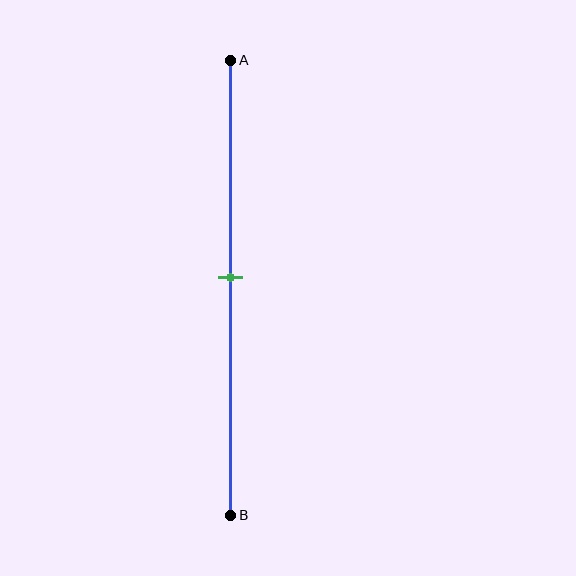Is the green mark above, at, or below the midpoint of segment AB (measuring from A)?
The green mark is approximately at the midpoint of segment AB.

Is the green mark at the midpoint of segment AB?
Yes, the mark is approximately at the midpoint.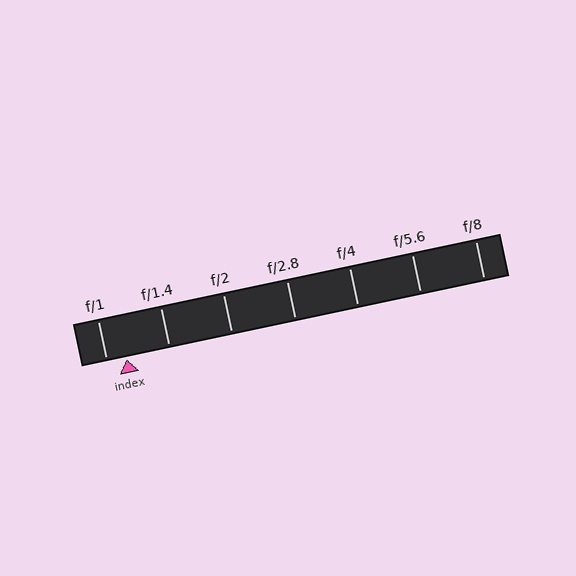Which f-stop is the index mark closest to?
The index mark is closest to f/1.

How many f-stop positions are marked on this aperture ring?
There are 7 f-stop positions marked.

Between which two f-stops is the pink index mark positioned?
The index mark is between f/1 and f/1.4.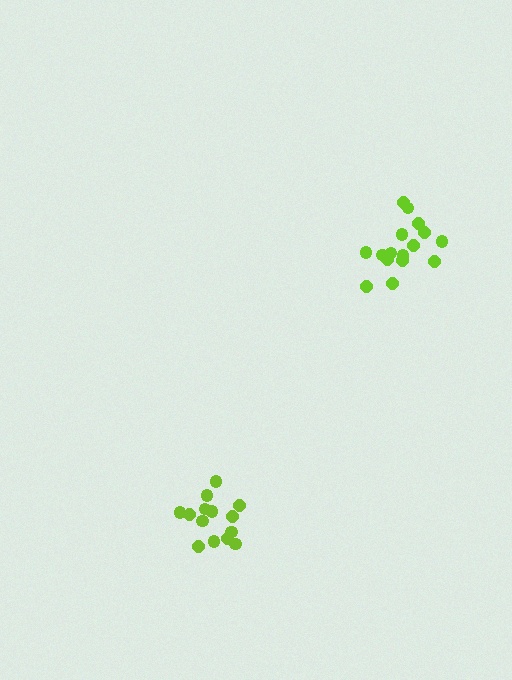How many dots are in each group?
Group 1: 14 dots, Group 2: 16 dots (30 total).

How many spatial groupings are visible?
There are 2 spatial groupings.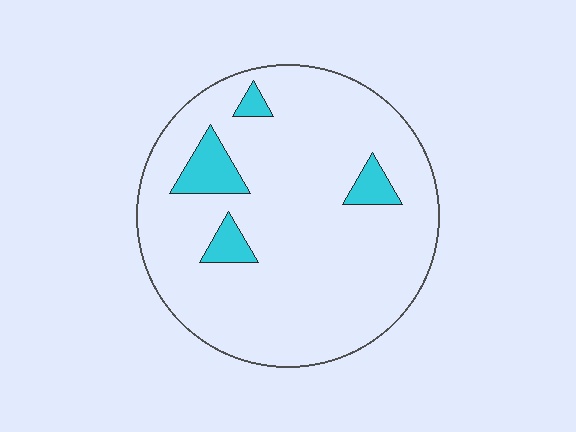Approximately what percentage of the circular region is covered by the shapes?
Approximately 10%.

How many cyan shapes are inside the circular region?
4.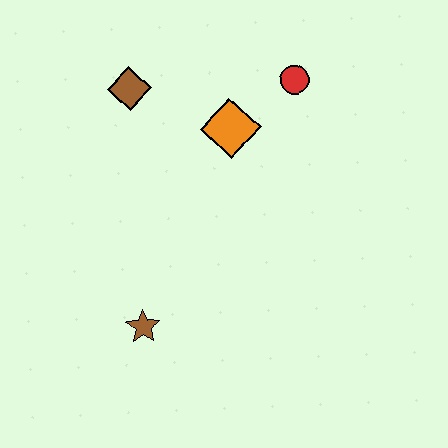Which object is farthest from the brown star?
The red circle is farthest from the brown star.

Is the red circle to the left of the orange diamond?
No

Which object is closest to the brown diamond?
The orange diamond is closest to the brown diamond.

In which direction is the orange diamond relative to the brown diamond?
The orange diamond is to the right of the brown diamond.